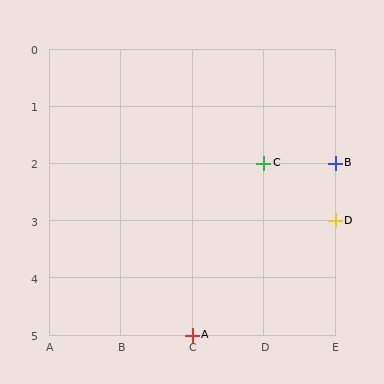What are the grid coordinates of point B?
Point B is at grid coordinates (E, 2).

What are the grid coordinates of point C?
Point C is at grid coordinates (D, 2).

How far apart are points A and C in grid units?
Points A and C are 1 column and 3 rows apart (about 3.2 grid units diagonally).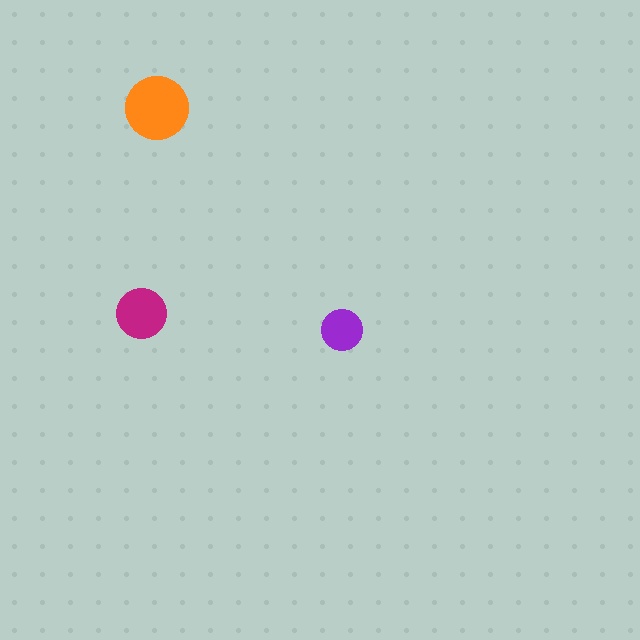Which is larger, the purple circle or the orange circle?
The orange one.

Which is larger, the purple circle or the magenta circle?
The magenta one.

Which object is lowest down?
The purple circle is bottommost.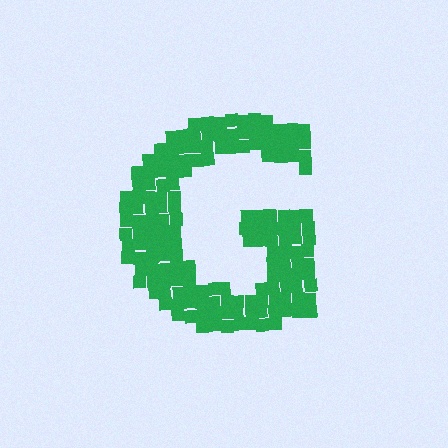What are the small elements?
The small elements are squares.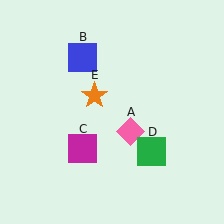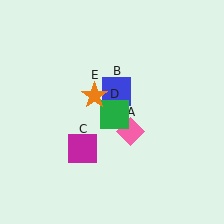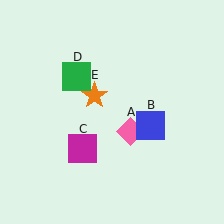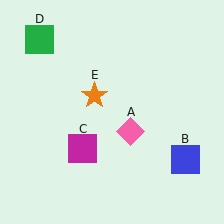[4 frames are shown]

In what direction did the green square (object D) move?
The green square (object D) moved up and to the left.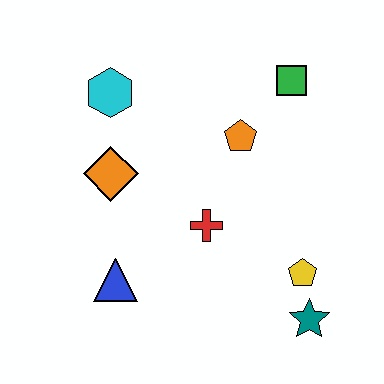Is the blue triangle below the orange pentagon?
Yes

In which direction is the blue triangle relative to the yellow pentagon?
The blue triangle is to the left of the yellow pentagon.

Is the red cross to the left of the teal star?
Yes